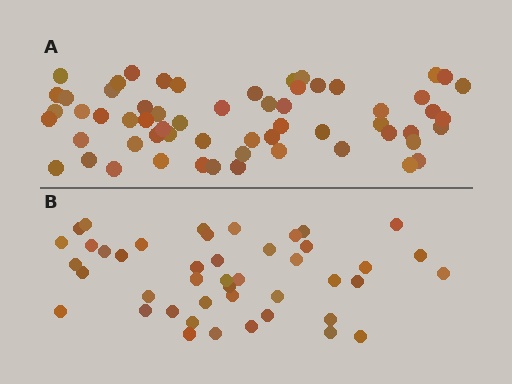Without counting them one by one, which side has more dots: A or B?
Region A (the top region) has more dots.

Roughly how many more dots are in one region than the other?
Region A has approximately 15 more dots than region B.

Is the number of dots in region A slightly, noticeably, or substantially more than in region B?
Region A has noticeably more, but not dramatically so. The ratio is roughly 1.4 to 1.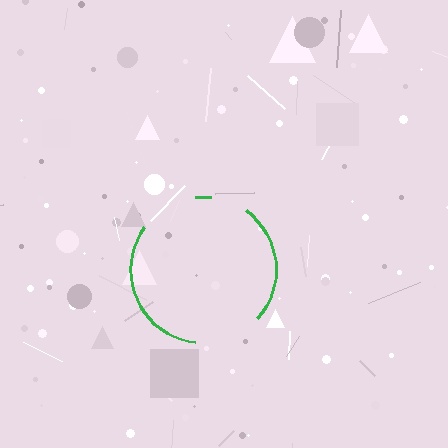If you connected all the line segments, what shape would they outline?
They would outline a circle.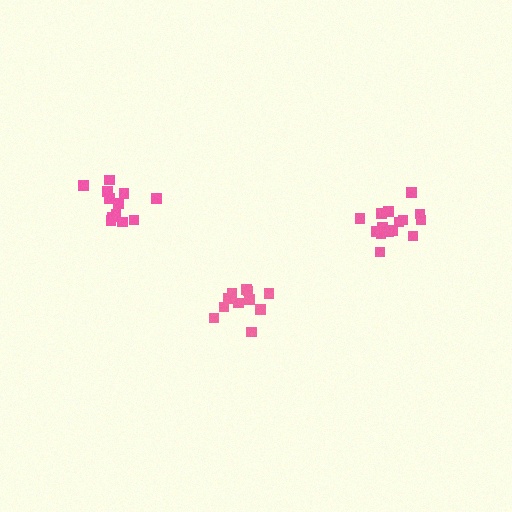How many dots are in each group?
Group 1: 11 dots, Group 2: 15 dots, Group 3: 12 dots (38 total).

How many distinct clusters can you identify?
There are 3 distinct clusters.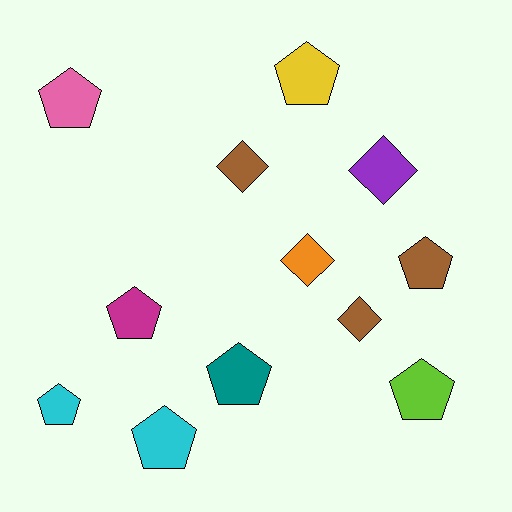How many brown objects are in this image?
There are 3 brown objects.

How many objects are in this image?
There are 12 objects.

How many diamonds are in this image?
There are 4 diamonds.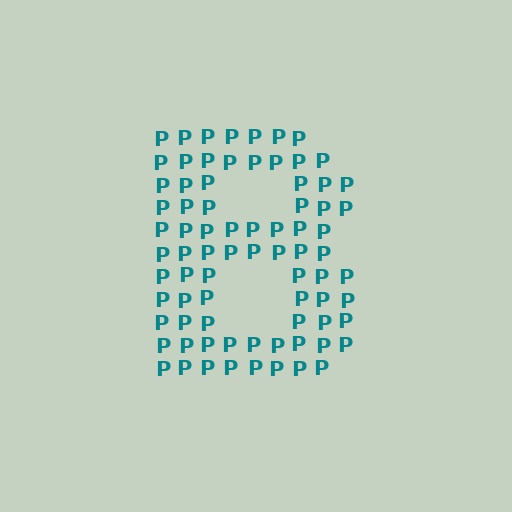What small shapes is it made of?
It is made of small letter P's.